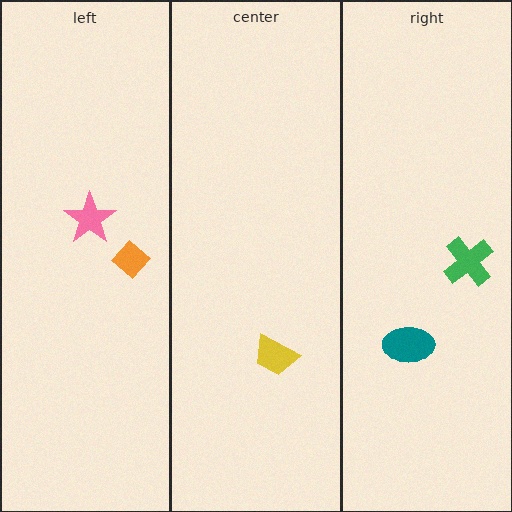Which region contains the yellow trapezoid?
The center region.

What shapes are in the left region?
The orange diamond, the pink star.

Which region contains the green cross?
The right region.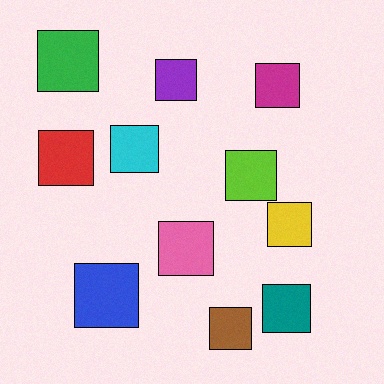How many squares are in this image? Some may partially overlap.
There are 11 squares.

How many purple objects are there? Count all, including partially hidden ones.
There is 1 purple object.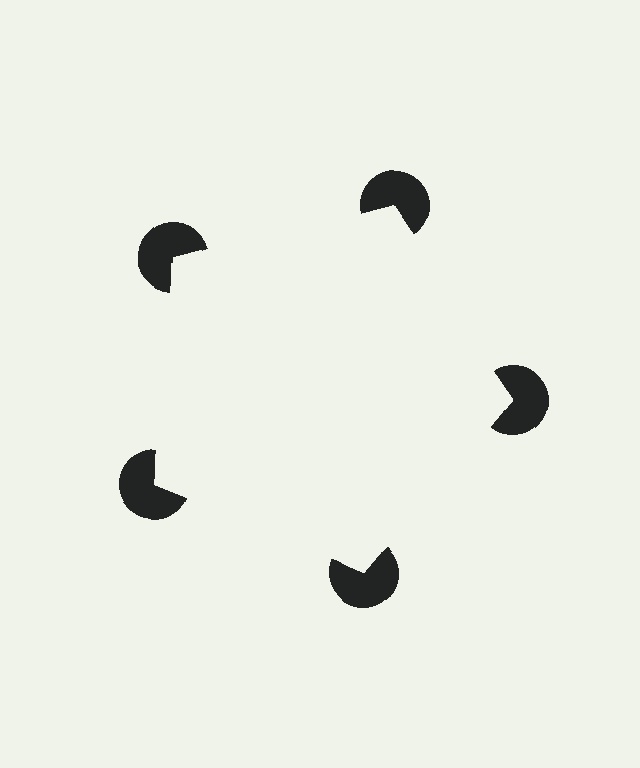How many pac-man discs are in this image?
There are 5 — one at each vertex of the illusory pentagon.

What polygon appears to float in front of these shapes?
An illusory pentagon — its edges are inferred from the aligned wedge cuts in the pac-man discs, not physically drawn.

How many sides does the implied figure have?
5 sides.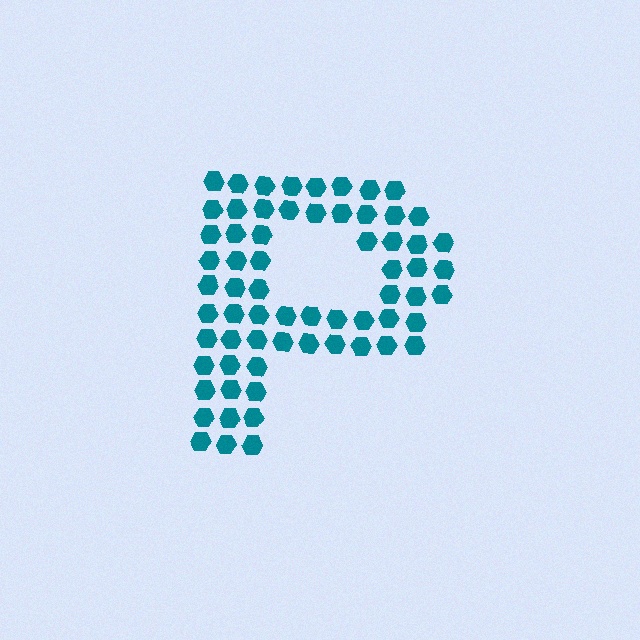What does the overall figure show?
The overall figure shows the letter P.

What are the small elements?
The small elements are hexagons.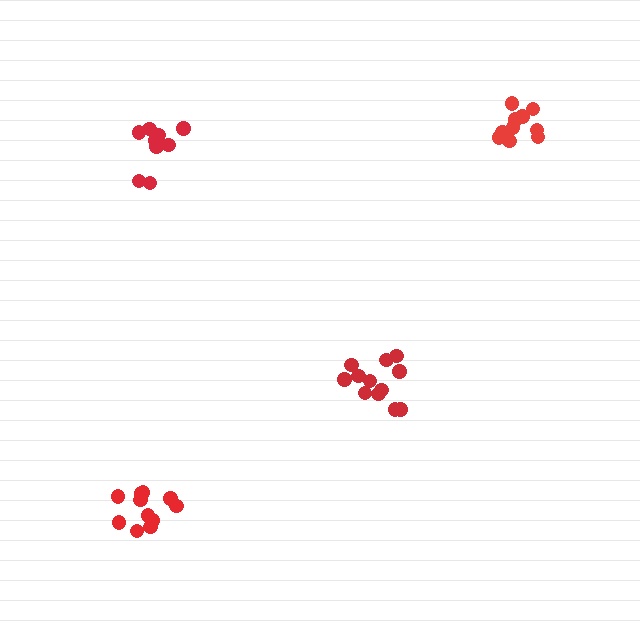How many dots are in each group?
Group 1: 12 dots, Group 2: 10 dots, Group 3: 11 dots, Group 4: 9 dots (42 total).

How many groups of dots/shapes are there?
There are 4 groups.